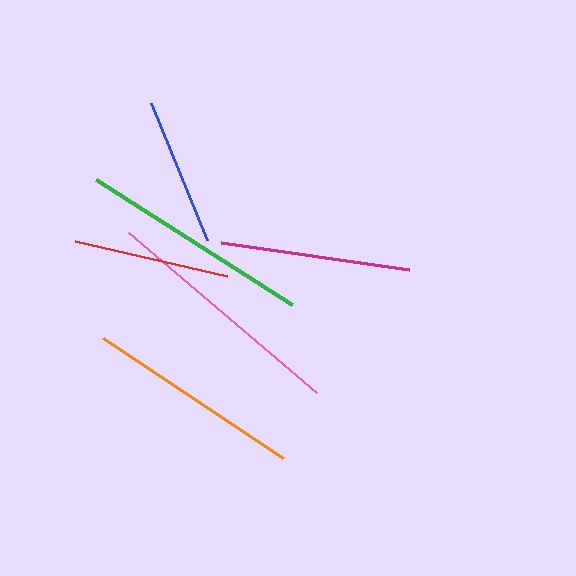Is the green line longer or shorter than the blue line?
The green line is longer than the blue line.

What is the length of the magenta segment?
The magenta segment is approximately 190 pixels long.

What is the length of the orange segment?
The orange segment is approximately 217 pixels long.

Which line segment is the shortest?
The blue line is the shortest at approximately 148 pixels.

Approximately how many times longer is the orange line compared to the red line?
The orange line is approximately 1.4 times the length of the red line.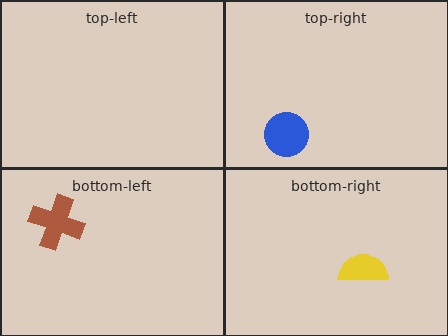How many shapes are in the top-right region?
1.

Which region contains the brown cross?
The bottom-left region.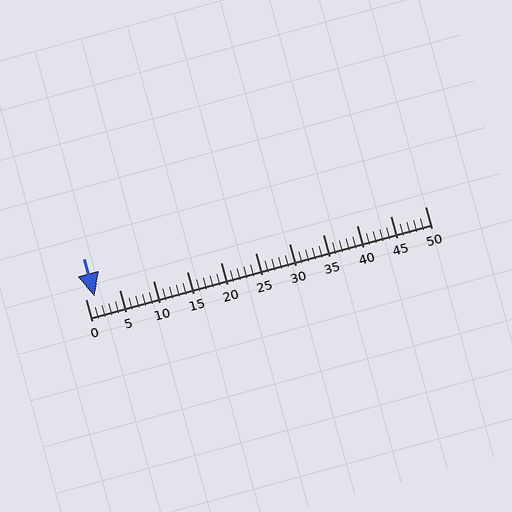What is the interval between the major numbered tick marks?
The major tick marks are spaced 5 units apart.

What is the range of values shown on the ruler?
The ruler shows values from 0 to 50.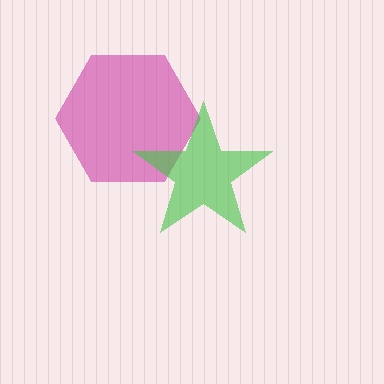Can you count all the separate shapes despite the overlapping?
Yes, there are 2 separate shapes.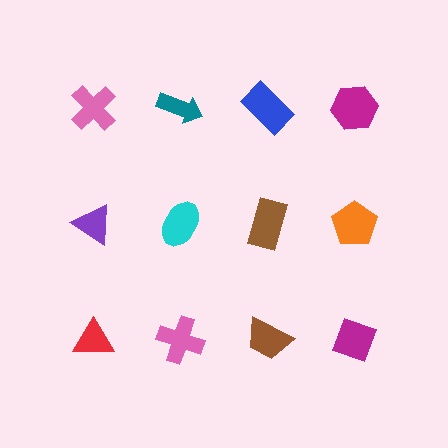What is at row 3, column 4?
A magenta diamond.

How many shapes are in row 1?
4 shapes.